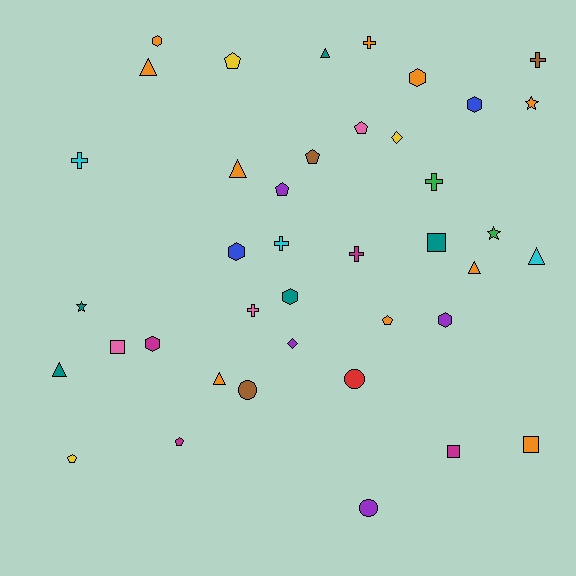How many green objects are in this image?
There are 2 green objects.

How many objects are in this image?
There are 40 objects.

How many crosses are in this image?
There are 7 crosses.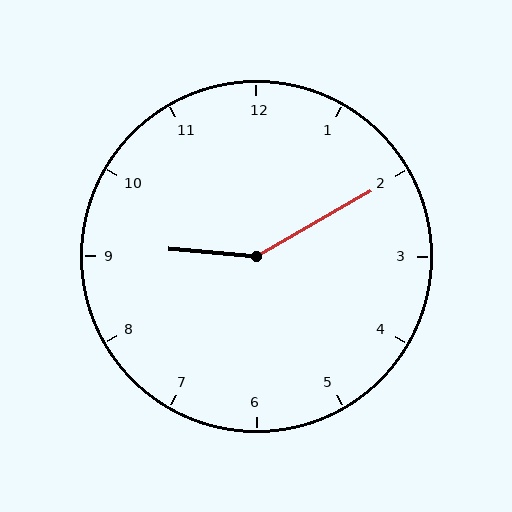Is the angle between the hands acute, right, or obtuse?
It is obtuse.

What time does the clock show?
9:10.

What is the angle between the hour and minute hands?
Approximately 145 degrees.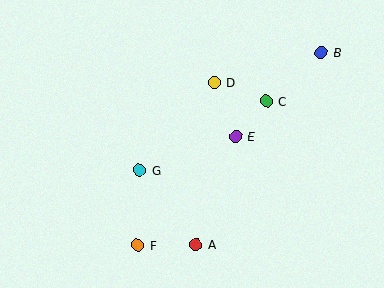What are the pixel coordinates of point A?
Point A is at (196, 244).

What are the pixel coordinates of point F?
Point F is at (138, 245).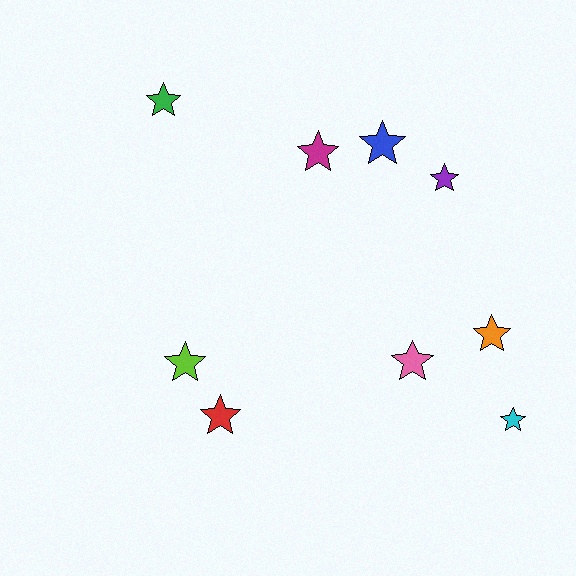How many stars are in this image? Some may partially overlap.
There are 9 stars.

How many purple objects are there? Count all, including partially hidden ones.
There is 1 purple object.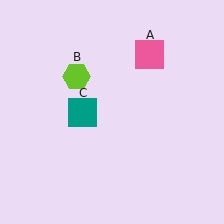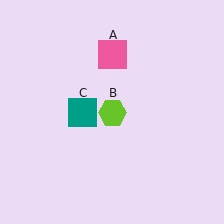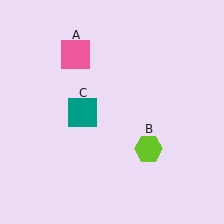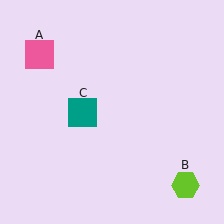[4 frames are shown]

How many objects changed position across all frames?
2 objects changed position: pink square (object A), lime hexagon (object B).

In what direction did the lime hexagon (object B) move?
The lime hexagon (object B) moved down and to the right.